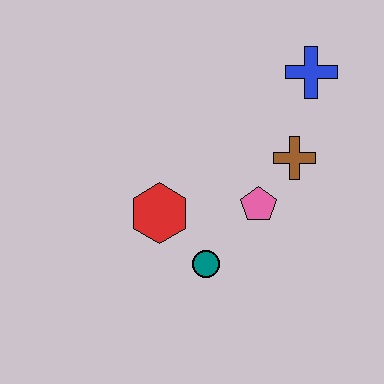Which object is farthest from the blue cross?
The teal circle is farthest from the blue cross.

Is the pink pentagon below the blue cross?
Yes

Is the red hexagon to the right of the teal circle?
No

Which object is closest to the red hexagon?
The teal circle is closest to the red hexagon.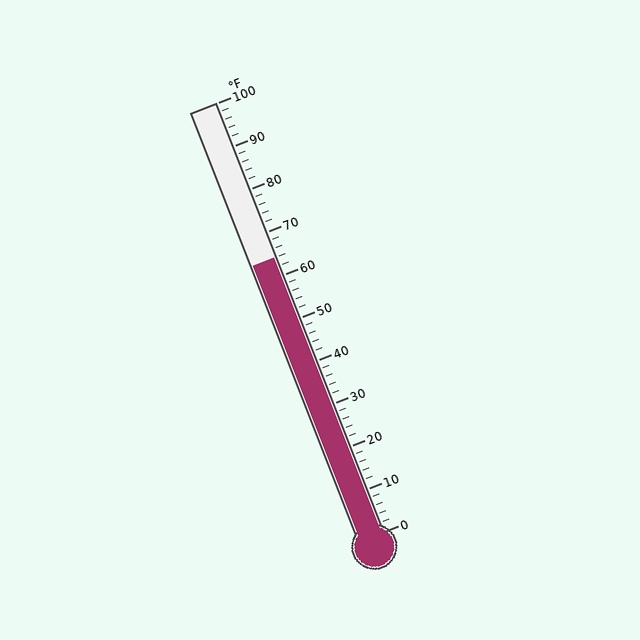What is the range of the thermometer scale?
The thermometer scale ranges from 0°F to 100°F.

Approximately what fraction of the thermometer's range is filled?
The thermometer is filled to approximately 65% of its range.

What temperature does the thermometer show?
The thermometer shows approximately 64°F.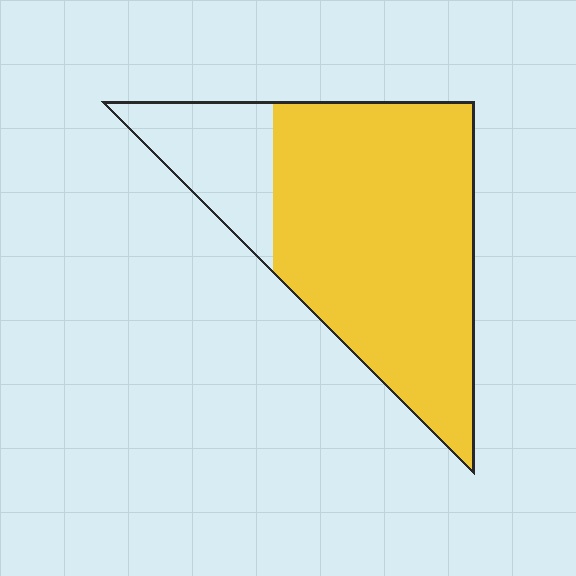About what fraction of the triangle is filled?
About four fifths (4/5).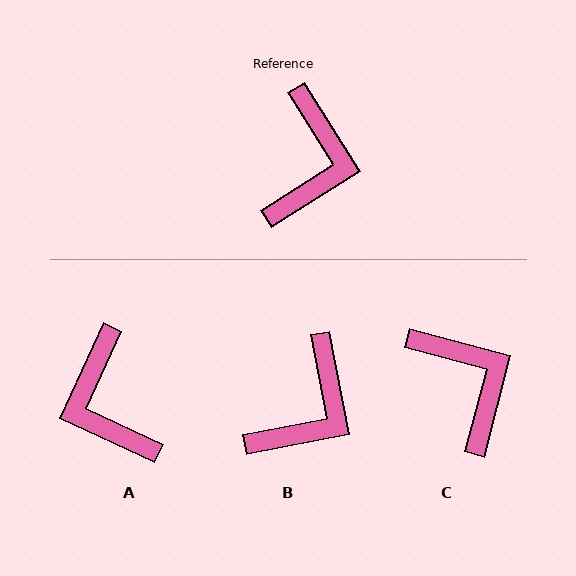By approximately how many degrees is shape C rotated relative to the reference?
Approximately 43 degrees counter-clockwise.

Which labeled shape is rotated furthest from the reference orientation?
A, about 147 degrees away.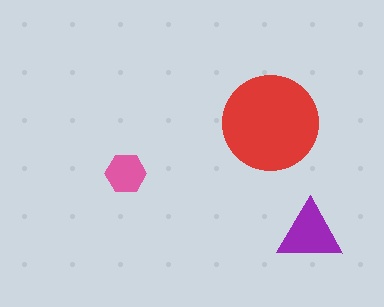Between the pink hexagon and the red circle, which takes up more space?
The red circle.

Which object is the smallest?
The pink hexagon.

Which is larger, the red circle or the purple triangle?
The red circle.